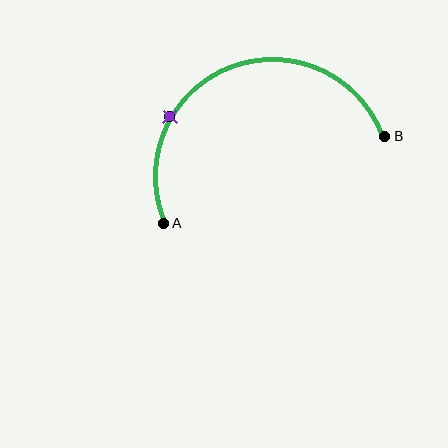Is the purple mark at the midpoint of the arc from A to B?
No. The purple mark lies on the arc but is closer to endpoint A. The arc midpoint would be at the point on the curve equidistant along the arc from both A and B.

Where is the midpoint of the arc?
The arc midpoint is the point on the curve farthest from the straight line joining A and B. It sits above that line.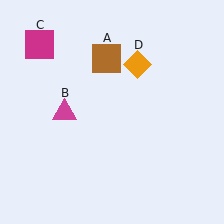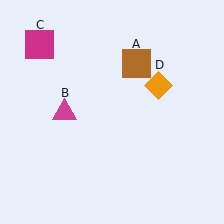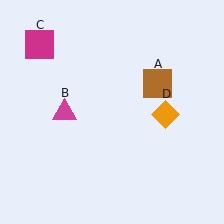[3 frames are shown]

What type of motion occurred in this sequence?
The brown square (object A), orange diamond (object D) rotated clockwise around the center of the scene.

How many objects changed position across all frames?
2 objects changed position: brown square (object A), orange diamond (object D).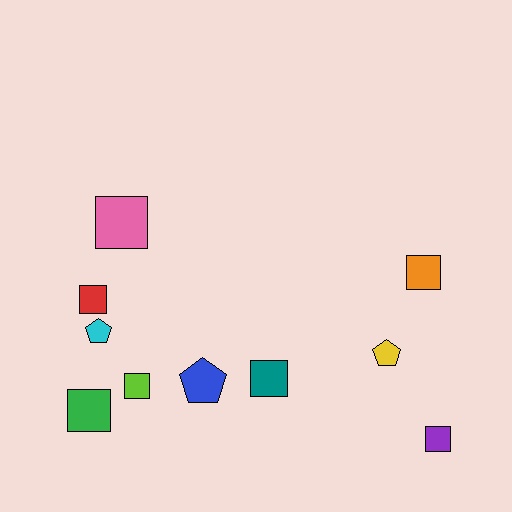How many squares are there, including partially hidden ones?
There are 7 squares.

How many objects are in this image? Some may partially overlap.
There are 10 objects.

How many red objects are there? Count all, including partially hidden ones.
There is 1 red object.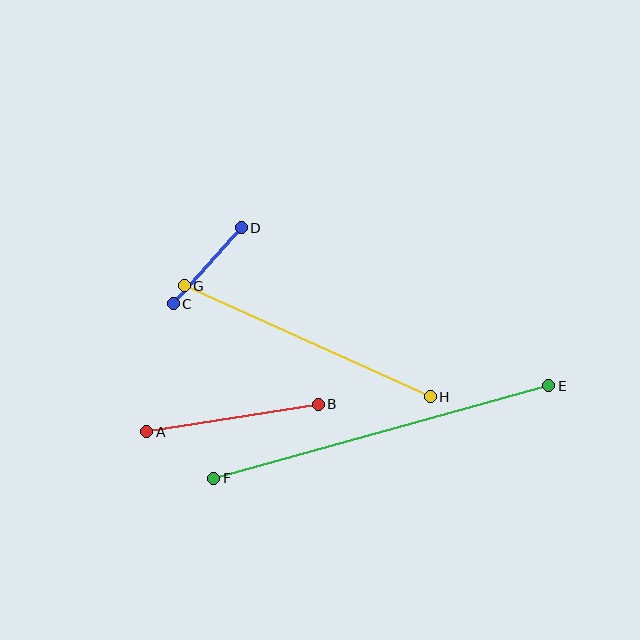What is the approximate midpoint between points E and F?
The midpoint is at approximately (381, 432) pixels.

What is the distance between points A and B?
The distance is approximately 174 pixels.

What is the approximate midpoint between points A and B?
The midpoint is at approximately (232, 418) pixels.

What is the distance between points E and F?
The distance is approximately 348 pixels.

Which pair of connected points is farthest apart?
Points E and F are farthest apart.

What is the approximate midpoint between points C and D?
The midpoint is at approximately (207, 266) pixels.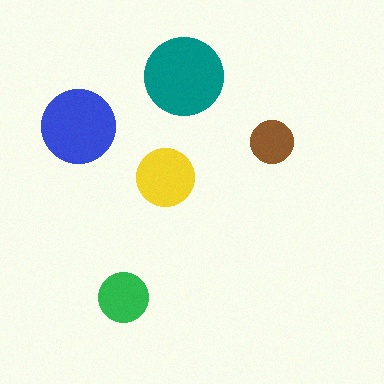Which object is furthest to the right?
The brown circle is rightmost.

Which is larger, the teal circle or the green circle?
The teal one.